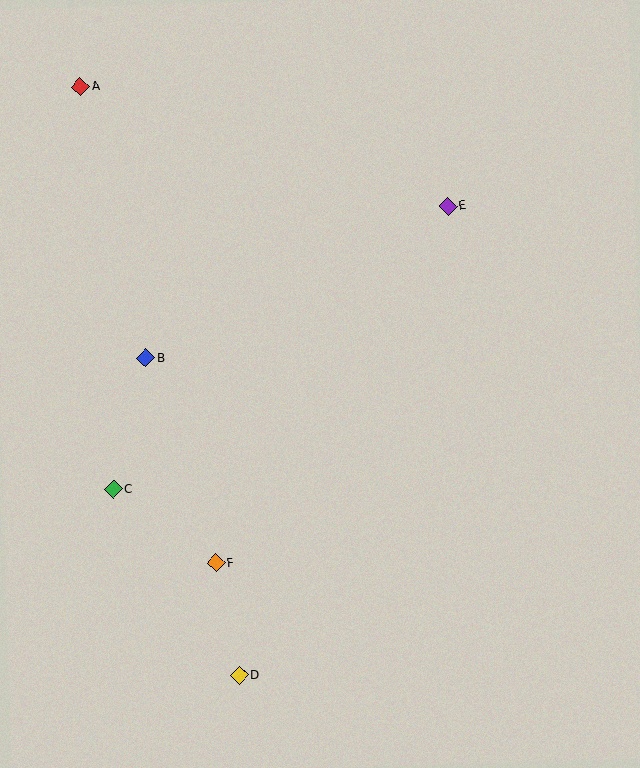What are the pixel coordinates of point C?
Point C is at (113, 489).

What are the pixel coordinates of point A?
Point A is at (80, 87).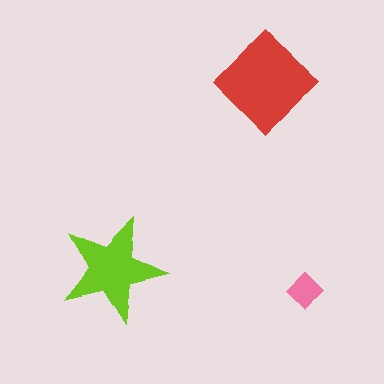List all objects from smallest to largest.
The pink diamond, the lime star, the red diamond.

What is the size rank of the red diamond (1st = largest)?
1st.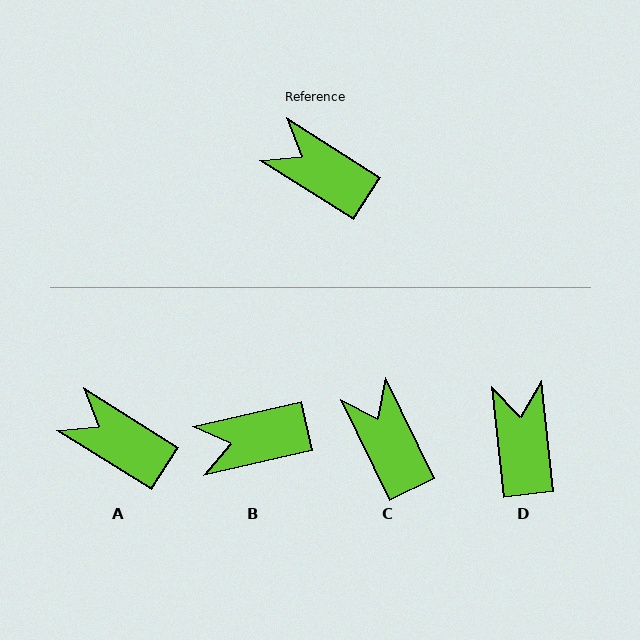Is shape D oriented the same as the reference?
No, it is off by about 51 degrees.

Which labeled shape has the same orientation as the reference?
A.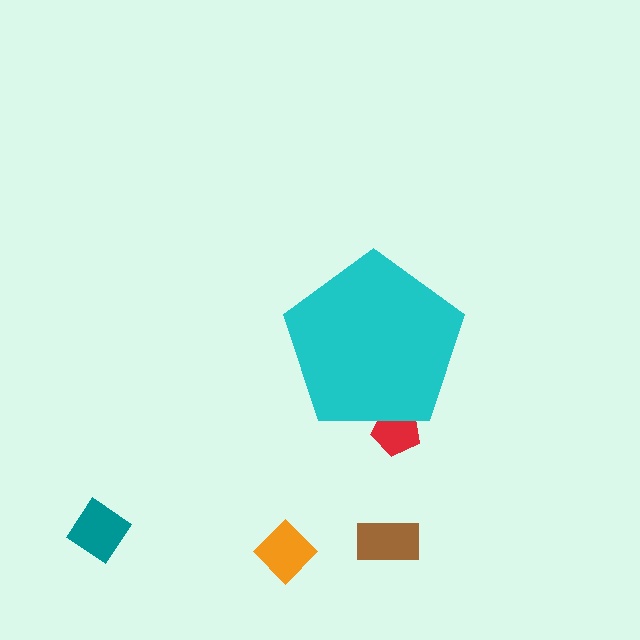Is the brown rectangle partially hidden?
No, the brown rectangle is fully visible.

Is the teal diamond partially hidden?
No, the teal diamond is fully visible.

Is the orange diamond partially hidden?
No, the orange diamond is fully visible.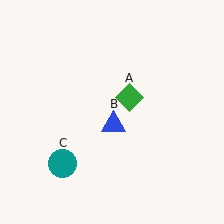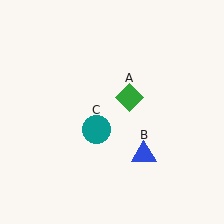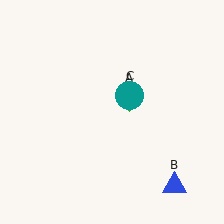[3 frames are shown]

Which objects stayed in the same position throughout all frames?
Green diamond (object A) remained stationary.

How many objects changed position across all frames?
2 objects changed position: blue triangle (object B), teal circle (object C).